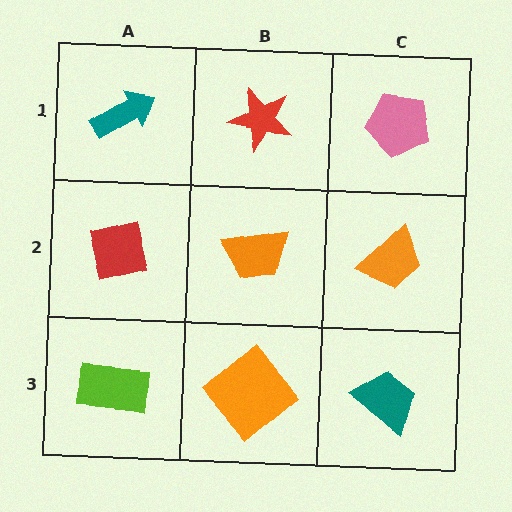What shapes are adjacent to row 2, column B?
A red star (row 1, column B), an orange diamond (row 3, column B), a red square (row 2, column A), an orange trapezoid (row 2, column C).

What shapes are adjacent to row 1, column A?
A red square (row 2, column A), a red star (row 1, column B).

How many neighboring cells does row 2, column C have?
3.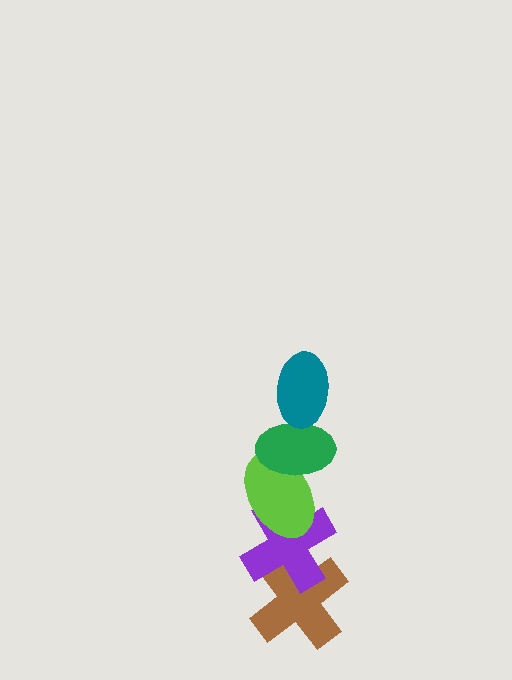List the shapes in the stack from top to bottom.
From top to bottom: the teal ellipse, the green ellipse, the lime ellipse, the purple cross, the brown cross.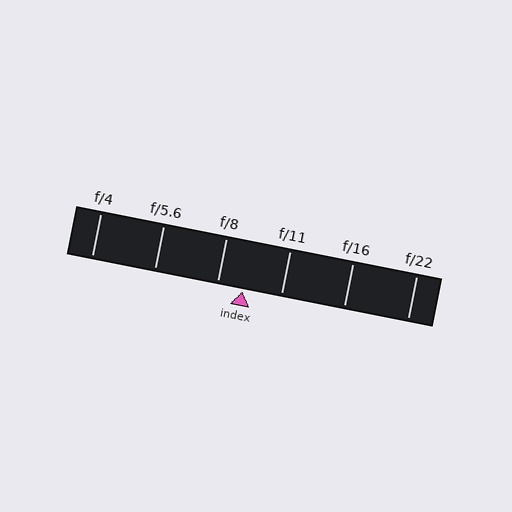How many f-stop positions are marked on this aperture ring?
There are 6 f-stop positions marked.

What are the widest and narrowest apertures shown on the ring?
The widest aperture shown is f/4 and the narrowest is f/22.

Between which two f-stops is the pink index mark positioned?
The index mark is between f/8 and f/11.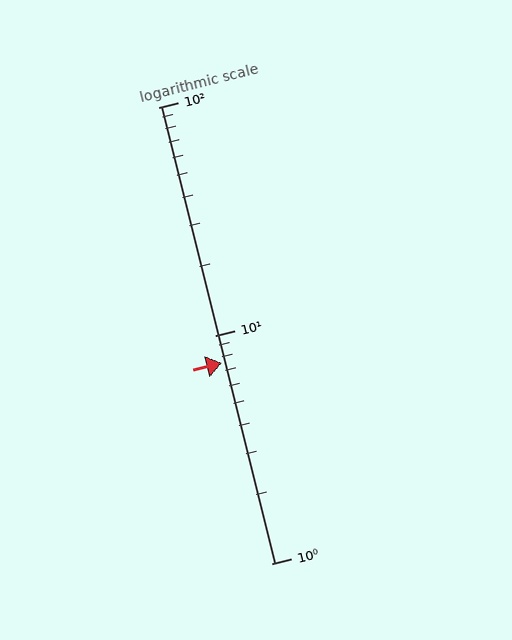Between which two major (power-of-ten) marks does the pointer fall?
The pointer is between 1 and 10.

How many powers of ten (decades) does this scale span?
The scale spans 2 decades, from 1 to 100.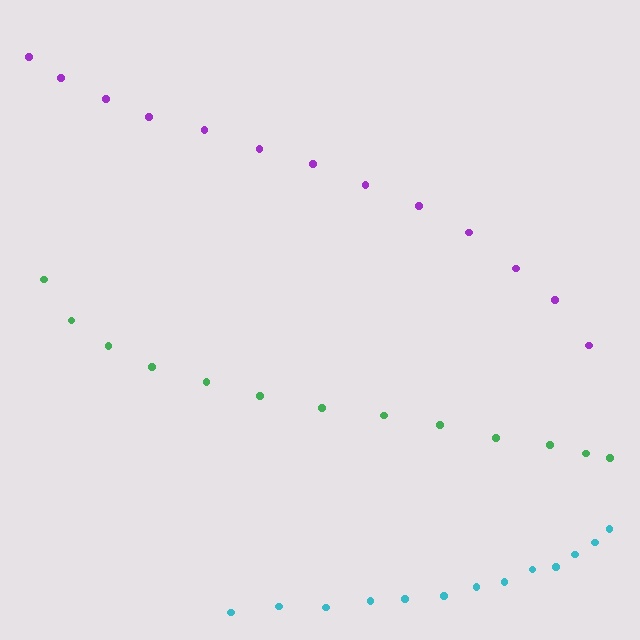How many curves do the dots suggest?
There are 3 distinct paths.